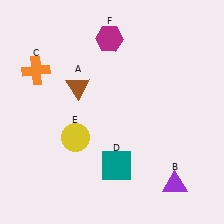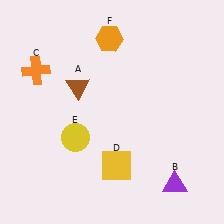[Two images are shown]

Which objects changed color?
D changed from teal to yellow. F changed from magenta to orange.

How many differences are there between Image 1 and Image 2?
There are 2 differences between the two images.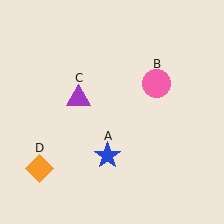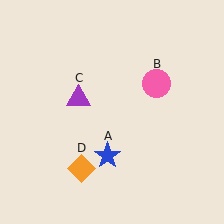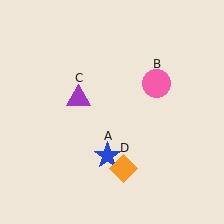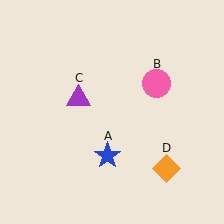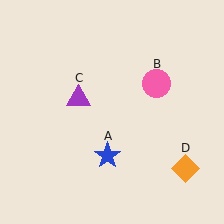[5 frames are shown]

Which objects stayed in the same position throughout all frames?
Blue star (object A) and pink circle (object B) and purple triangle (object C) remained stationary.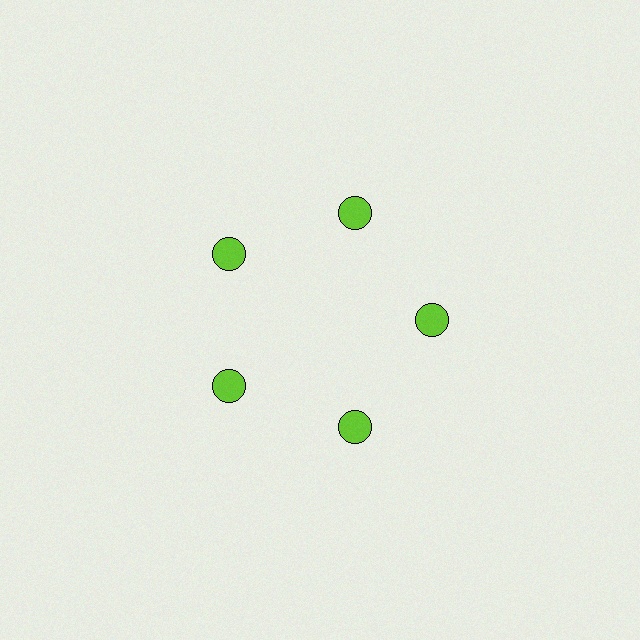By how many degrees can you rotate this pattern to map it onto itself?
The pattern maps onto itself every 72 degrees of rotation.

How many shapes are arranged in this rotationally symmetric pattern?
There are 5 shapes, arranged in 5 groups of 1.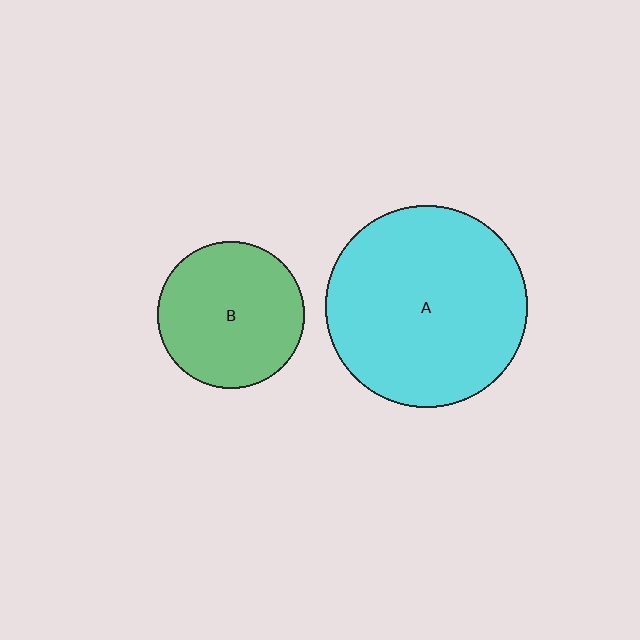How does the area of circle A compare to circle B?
Approximately 1.9 times.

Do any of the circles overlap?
No, none of the circles overlap.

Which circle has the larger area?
Circle A (cyan).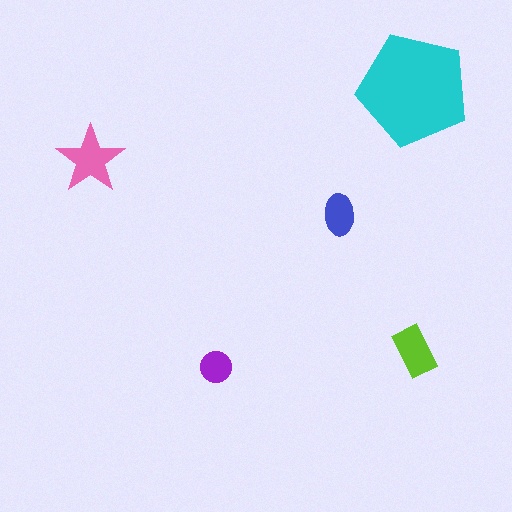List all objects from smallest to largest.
The purple circle, the blue ellipse, the lime rectangle, the pink star, the cyan pentagon.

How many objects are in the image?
There are 5 objects in the image.